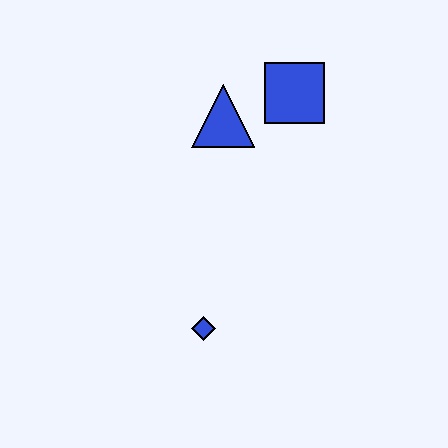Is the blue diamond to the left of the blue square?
Yes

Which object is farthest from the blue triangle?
The blue diamond is farthest from the blue triangle.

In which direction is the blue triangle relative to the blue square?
The blue triangle is to the left of the blue square.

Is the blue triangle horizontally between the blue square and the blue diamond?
Yes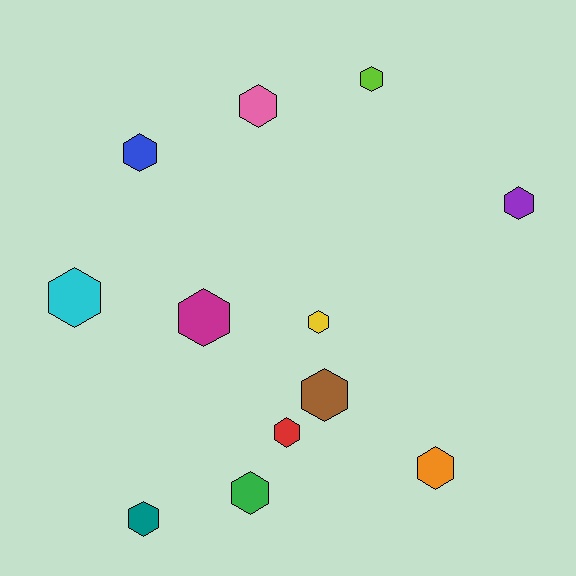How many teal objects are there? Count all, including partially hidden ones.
There is 1 teal object.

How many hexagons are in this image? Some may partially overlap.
There are 12 hexagons.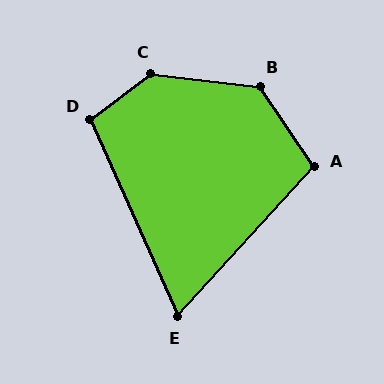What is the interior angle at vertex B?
Approximately 131 degrees (obtuse).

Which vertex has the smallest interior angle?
E, at approximately 66 degrees.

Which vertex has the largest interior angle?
C, at approximately 136 degrees.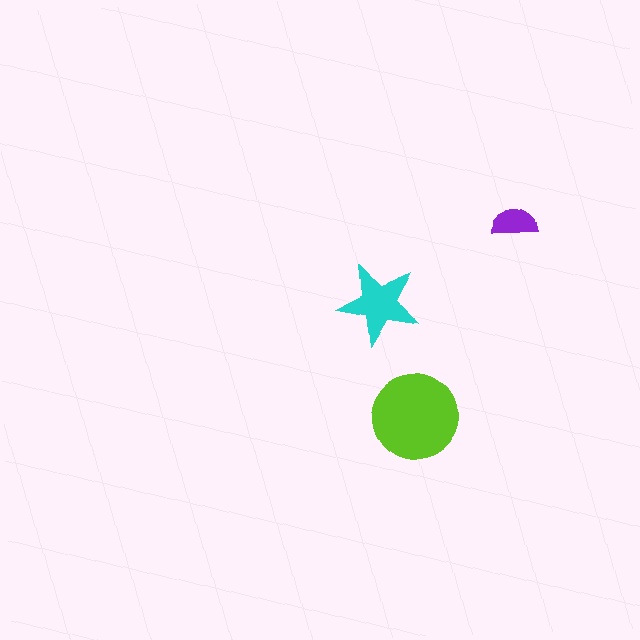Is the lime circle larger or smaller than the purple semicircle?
Larger.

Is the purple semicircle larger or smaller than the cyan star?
Smaller.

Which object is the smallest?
The purple semicircle.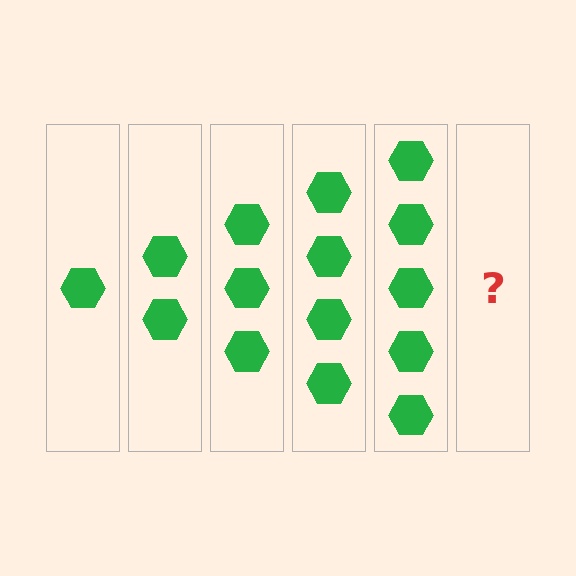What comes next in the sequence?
The next element should be 6 hexagons.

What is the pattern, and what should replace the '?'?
The pattern is that each step adds one more hexagon. The '?' should be 6 hexagons.